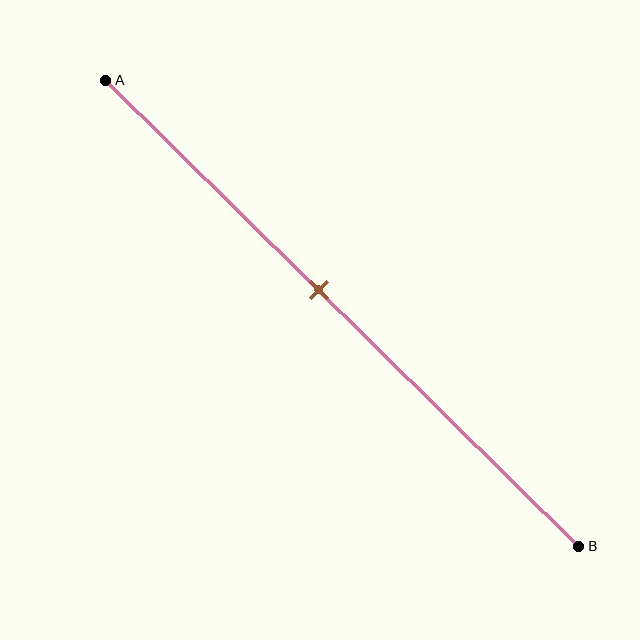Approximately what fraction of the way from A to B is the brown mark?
The brown mark is approximately 45% of the way from A to B.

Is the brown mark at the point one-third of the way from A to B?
No, the mark is at about 45% from A, not at the 33% one-third point.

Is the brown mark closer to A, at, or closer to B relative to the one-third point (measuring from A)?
The brown mark is closer to point B than the one-third point of segment AB.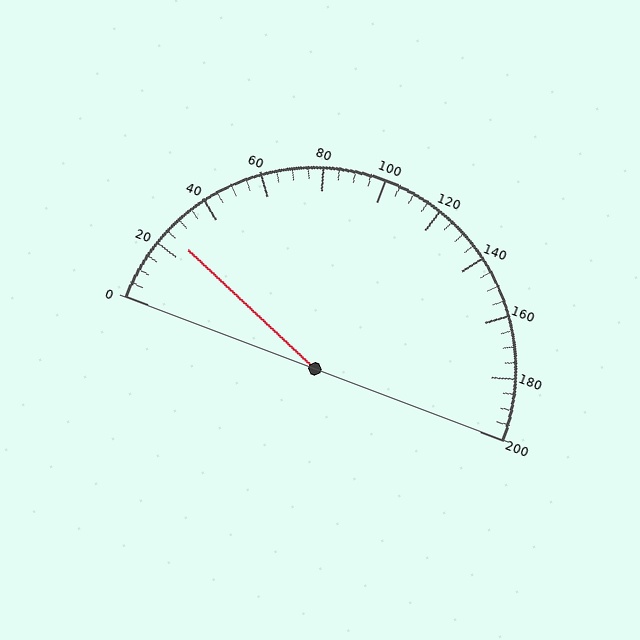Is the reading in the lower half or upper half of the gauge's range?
The reading is in the lower half of the range (0 to 200).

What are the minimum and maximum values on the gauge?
The gauge ranges from 0 to 200.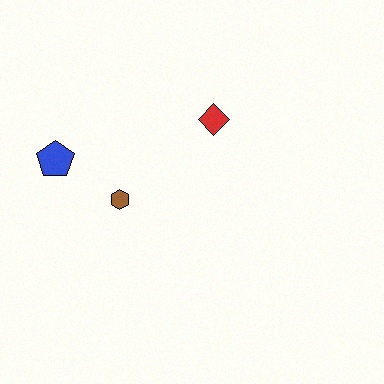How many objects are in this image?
There are 3 objects.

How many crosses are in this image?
There are no crosses.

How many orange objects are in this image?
There are no orange objects.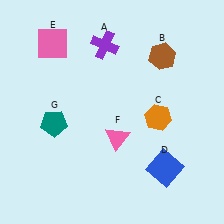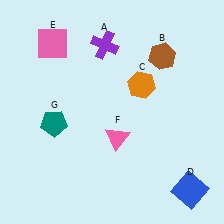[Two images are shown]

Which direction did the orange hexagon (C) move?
The orange hexagon (C) moved up.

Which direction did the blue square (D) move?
The blue square (D) moved right.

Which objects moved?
The objects that moved are: the orange hexagon (C), the blue square (D).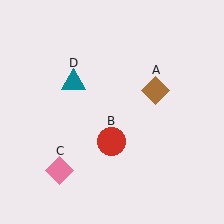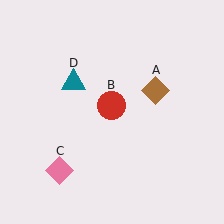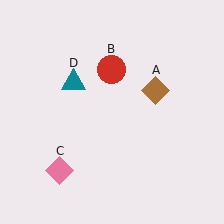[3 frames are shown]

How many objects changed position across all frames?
1 object changed position: red circle (object B).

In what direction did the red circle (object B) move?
The red circle (object B) moved up.